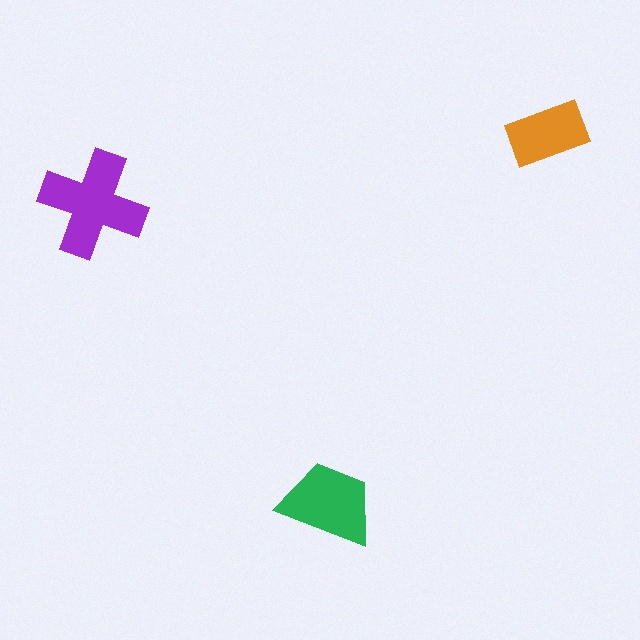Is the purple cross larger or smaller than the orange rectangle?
Larger.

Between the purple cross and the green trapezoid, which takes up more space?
The purple cross.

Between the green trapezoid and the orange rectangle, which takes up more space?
The green trapezoid.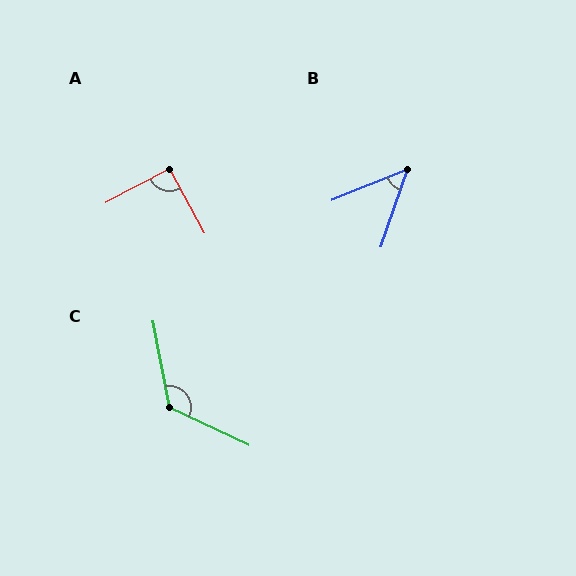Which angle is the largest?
C, at approximately 126 degrees.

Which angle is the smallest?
B, at approximately 49 degrees.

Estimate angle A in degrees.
Approximately 91 degrees.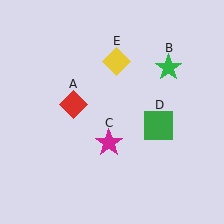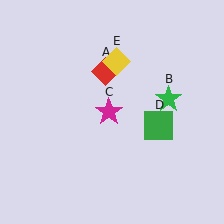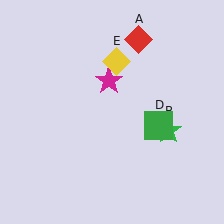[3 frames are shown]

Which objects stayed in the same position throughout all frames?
Green square (object D) and yellow diamond (object E) remained stationary.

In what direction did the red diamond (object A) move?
The red diamond (object A) moved up and to the right.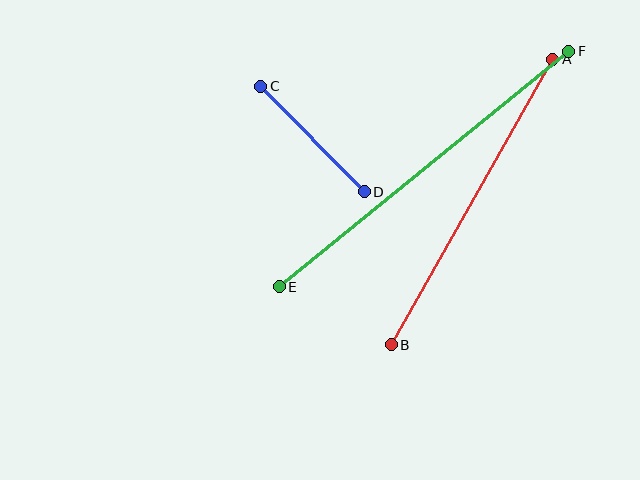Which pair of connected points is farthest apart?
Points E and F are farthest apart.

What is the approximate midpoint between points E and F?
The midpoint is at approximately (424, 169) pixels.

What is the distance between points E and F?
The distance is approximately 373 pixels.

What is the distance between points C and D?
The distance is approximately 148 pixels.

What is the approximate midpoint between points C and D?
The midpoint is at approximately (313, 139) pixels.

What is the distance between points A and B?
The distance is approximately 328 pixels.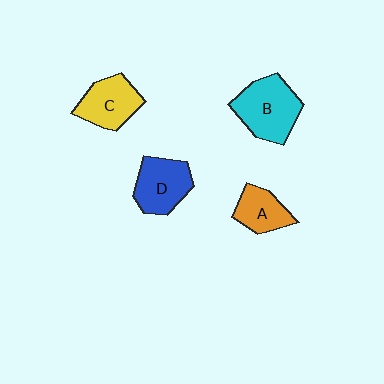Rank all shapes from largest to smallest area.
From largest to smallest: B (cyan), D (blue), C (yellow), A (orange).